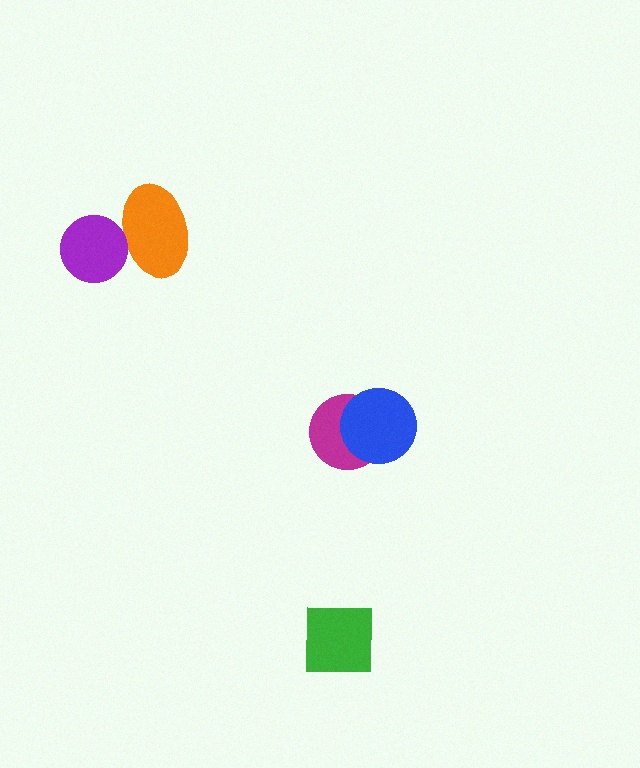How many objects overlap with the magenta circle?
1 object overlaps with the magenta circle.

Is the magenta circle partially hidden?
Yes, it is partially covered by another shape.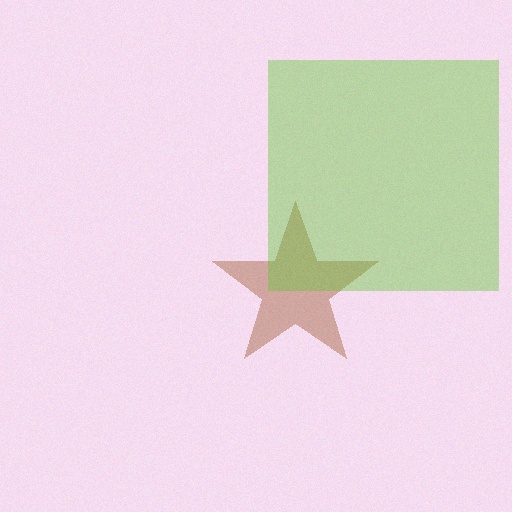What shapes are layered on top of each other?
The layered shapes are: a brown star, a lime square.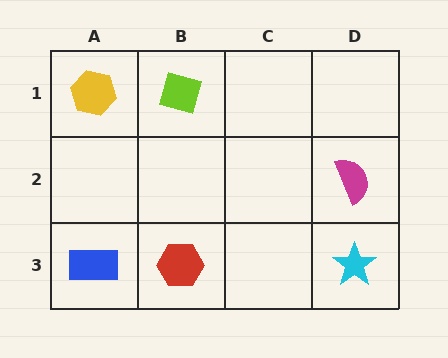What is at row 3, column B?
A red hexagon.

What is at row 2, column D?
A magenta semicircle.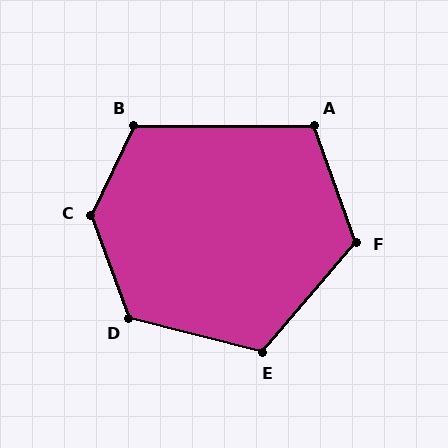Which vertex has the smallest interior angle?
A, at approximately 110 degrees.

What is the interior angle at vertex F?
Approximately 119 degrees (obtuse).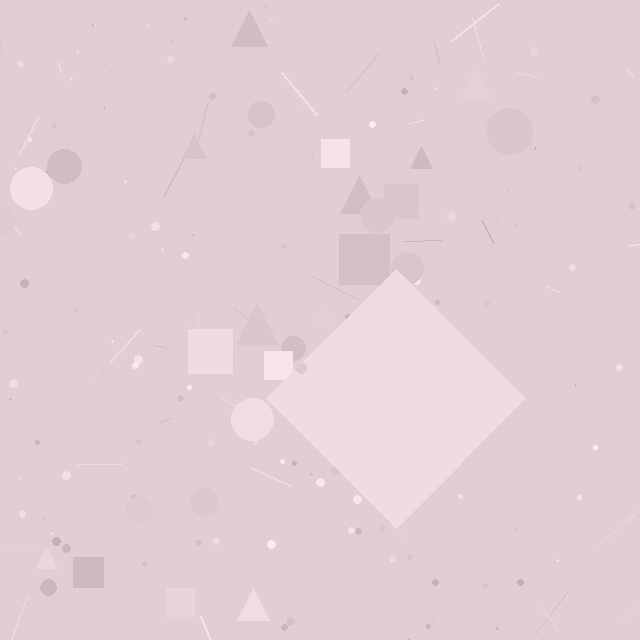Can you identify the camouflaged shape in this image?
The camouflaged shape is a diamond.